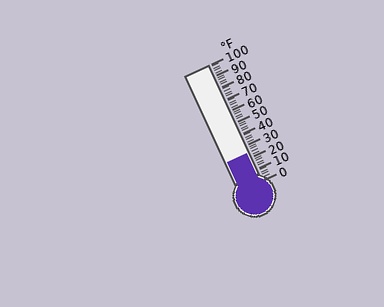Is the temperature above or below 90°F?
The temperature is below 90°F.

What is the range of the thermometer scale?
The thermometer scale ranges from 0°F to 100°F.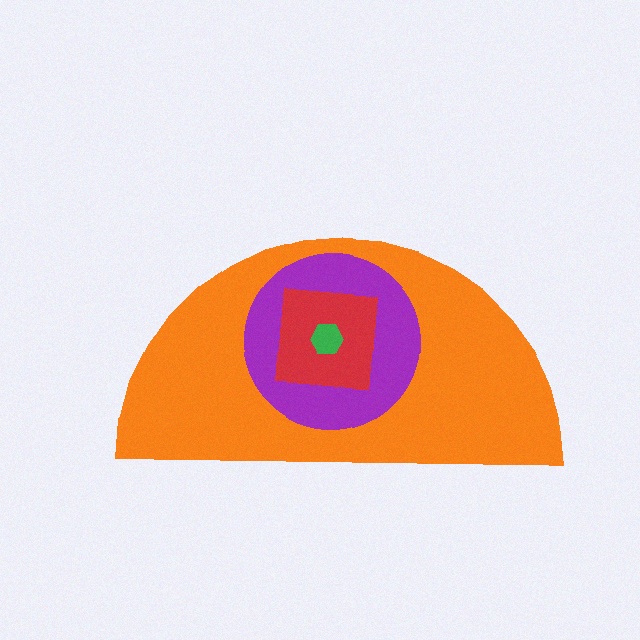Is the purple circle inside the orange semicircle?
Yes.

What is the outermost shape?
The orange semicircle.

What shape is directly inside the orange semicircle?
The purple circle.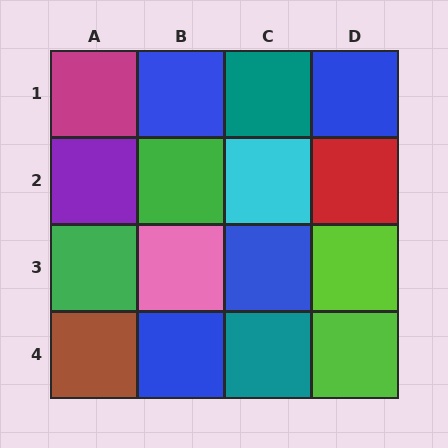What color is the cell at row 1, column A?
Magenta.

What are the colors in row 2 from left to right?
Purple, green, cyan, red.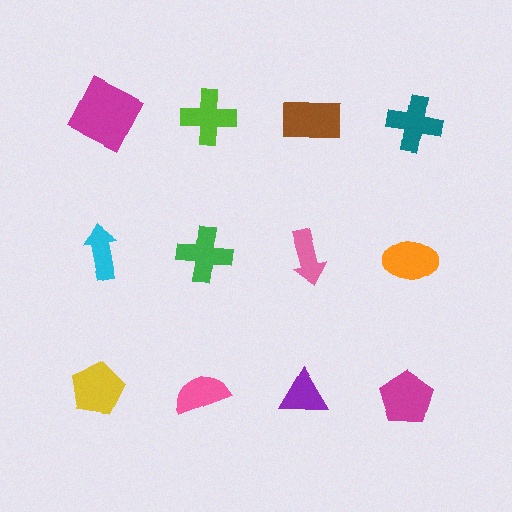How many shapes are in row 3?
4 shapes.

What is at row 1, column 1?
A magenta square.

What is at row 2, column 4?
An orange ellipse.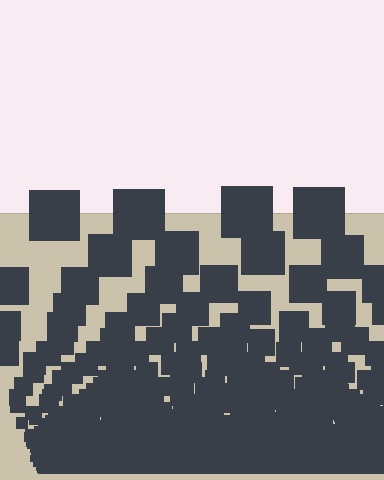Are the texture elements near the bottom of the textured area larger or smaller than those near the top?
Smaller. The gradient is inverted — elements near the bottom are smaller and denser.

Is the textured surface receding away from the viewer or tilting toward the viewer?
The surface appears to tilt toward the viewer. Texture elements get larger and sparser toward the top.